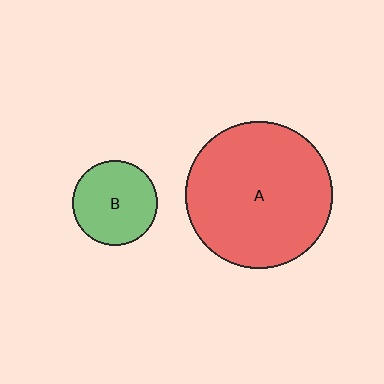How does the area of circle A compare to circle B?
Approximately 2.9 times.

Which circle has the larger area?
Circle A (red).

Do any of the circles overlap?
No, none of the circles overlap.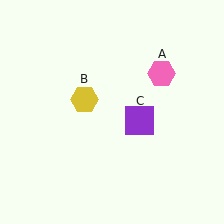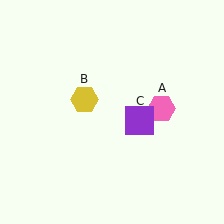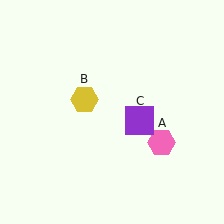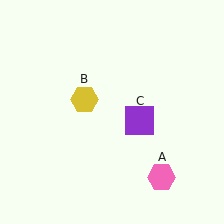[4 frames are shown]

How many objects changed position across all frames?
1 object changed position: pink hexagon (object A).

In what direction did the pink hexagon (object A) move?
The pink hexagon (object A) moved down.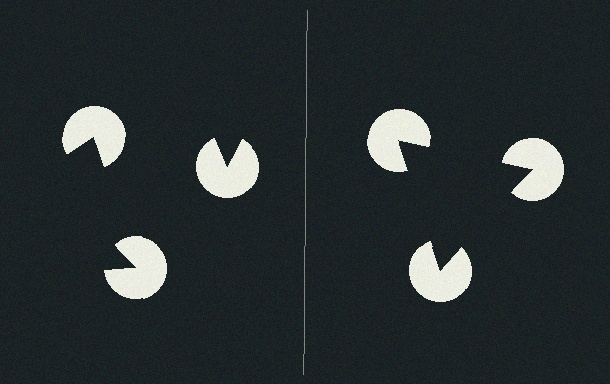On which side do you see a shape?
An illusory triangle appears on the right side. On the left side the wedge cuts are rotated, so no coherent shape forms.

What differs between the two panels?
The pac-man discs are positioned identically on both sides; only the wedge orientations differ. On the right they align to a triangle; on the left they are misaligned.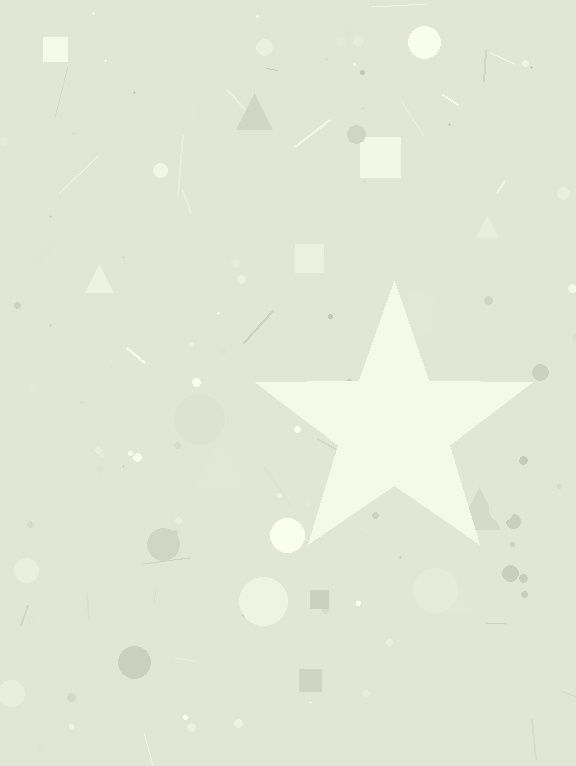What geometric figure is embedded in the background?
A star is embedded in the background.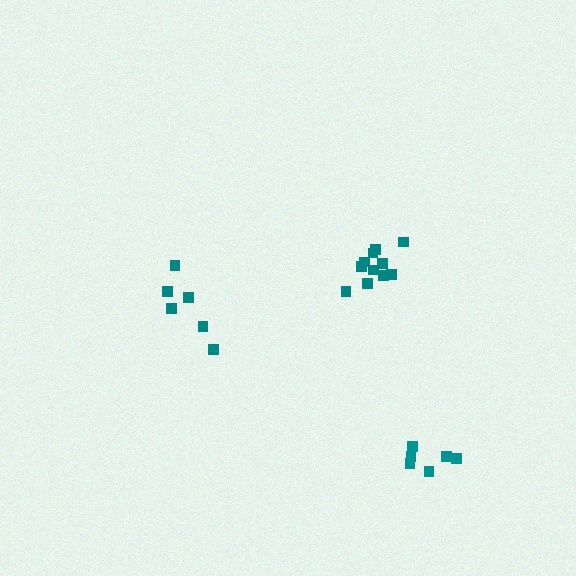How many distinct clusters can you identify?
There are 3 distinct clusters.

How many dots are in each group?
Group 1: 11 dots, Group 2: 6 dots, Group 3: 6 dots (23 total).